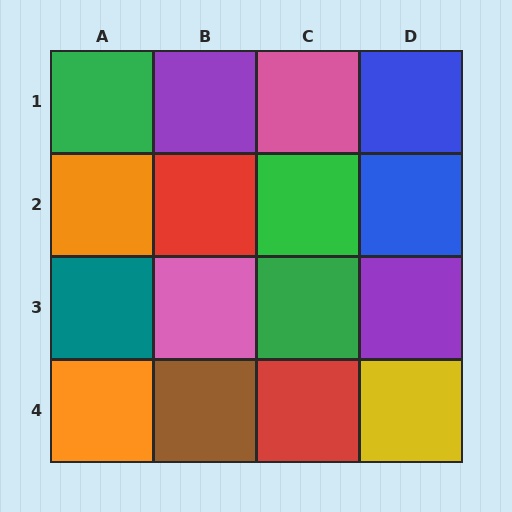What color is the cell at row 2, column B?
Red.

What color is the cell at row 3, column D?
Purple.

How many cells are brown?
1 cell is brown.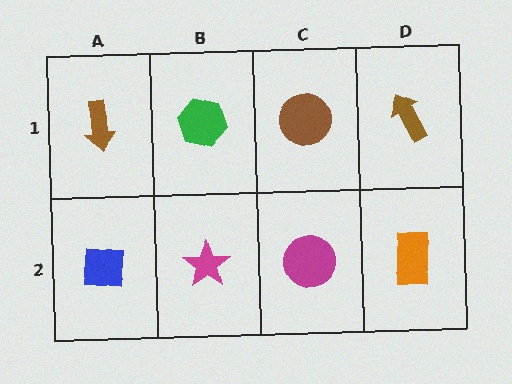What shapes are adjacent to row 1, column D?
An orange rectangle (row 2, column D), a brown circle (row 1, column C).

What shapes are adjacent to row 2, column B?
A green hexagon (row 1, column B), a blue square (row 2, column A), a magenta circle (row 2, column C).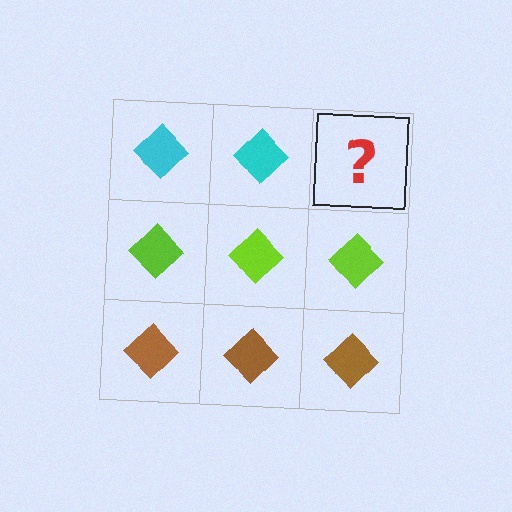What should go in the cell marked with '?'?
The missing cell should contain a cyan diamond.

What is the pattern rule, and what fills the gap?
The rule is that each row has a consistent color. The gap should be filled with a cyan diamond.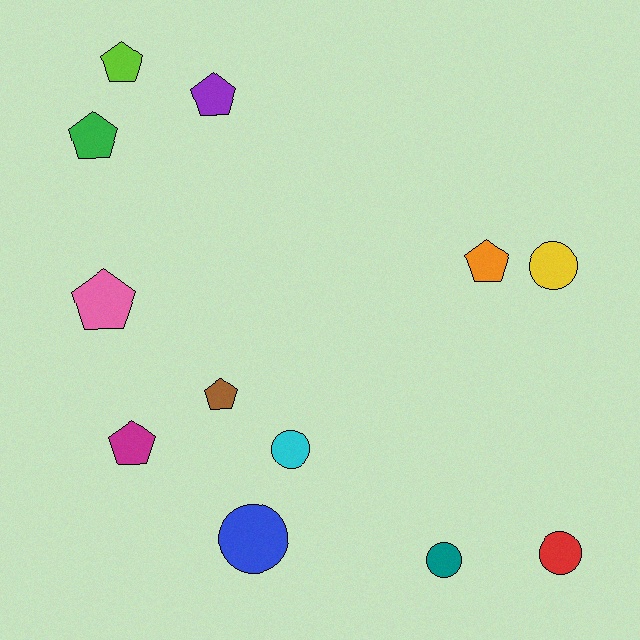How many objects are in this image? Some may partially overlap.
There are 12 objects.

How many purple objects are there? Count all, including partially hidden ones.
There is 1 purple object.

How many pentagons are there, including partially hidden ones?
There are 7 pentagons.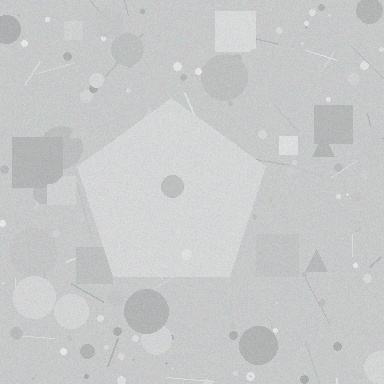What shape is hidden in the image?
A pentagon is hidden in the image.